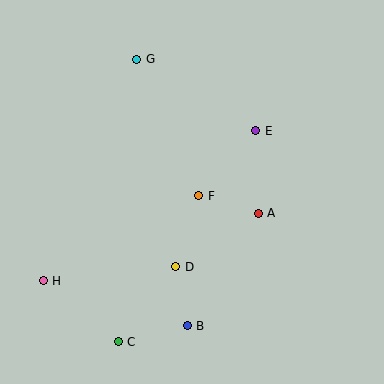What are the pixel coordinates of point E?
Point E is at (256, 131).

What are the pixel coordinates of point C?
Point C is at (118, 342).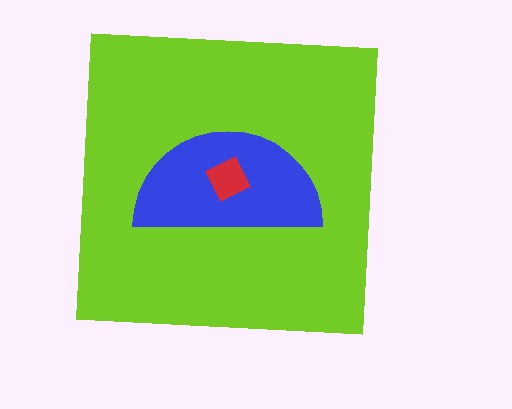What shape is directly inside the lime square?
The blue semicircle.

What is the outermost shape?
The lime square.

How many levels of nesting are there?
3.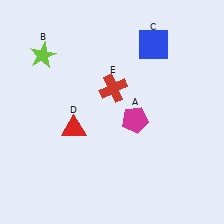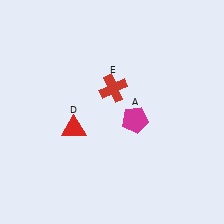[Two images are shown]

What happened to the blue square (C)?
The blue square (C) was removed in Image 2. It was in the top-right area of Image 1.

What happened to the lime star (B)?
The lime star (B) was removed in Image 2. It was in the top-left area of Image 1.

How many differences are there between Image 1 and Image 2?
There are 2 differences between the two images.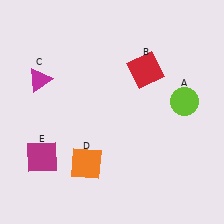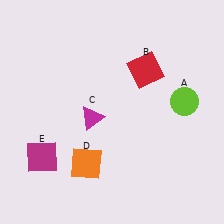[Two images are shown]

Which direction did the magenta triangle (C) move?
The magenta triangle (C) moved right.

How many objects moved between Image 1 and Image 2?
1 object moved between the two images.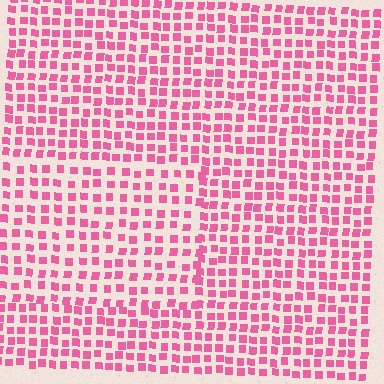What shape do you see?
I see a rectangle.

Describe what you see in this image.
The image contains small pink elements arranged at two different densities. A rectangle-shaped region is visible where the elements are less densely packed than the surrounding area.